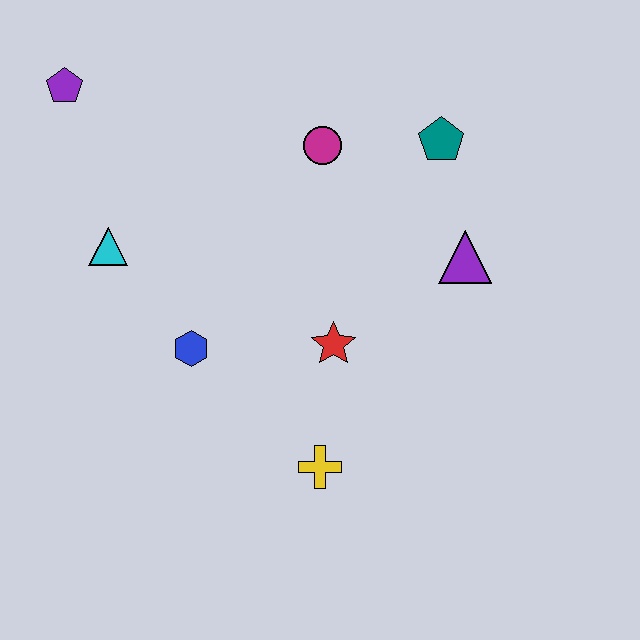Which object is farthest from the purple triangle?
The purple pentagon is farthest from the purple triangle.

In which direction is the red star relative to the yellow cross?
The red star is above the yellow cross.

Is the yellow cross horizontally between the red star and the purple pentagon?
Yes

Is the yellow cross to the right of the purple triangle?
No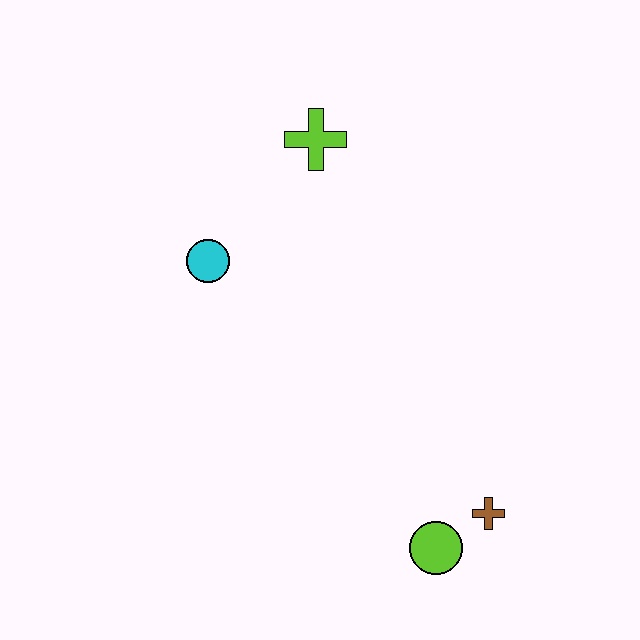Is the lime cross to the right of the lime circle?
No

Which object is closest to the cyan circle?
The lime cross is closest to the cyan circle.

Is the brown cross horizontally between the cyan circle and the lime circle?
No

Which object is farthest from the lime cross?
The lime circle is farthest from the lime cross.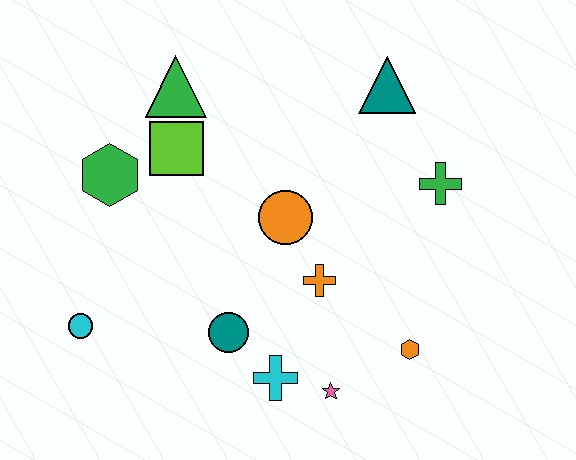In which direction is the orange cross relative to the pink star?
The orange cross is above the pink star.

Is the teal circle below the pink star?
No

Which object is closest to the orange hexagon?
The pink star is closest to the orange hexagon.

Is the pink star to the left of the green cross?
Yes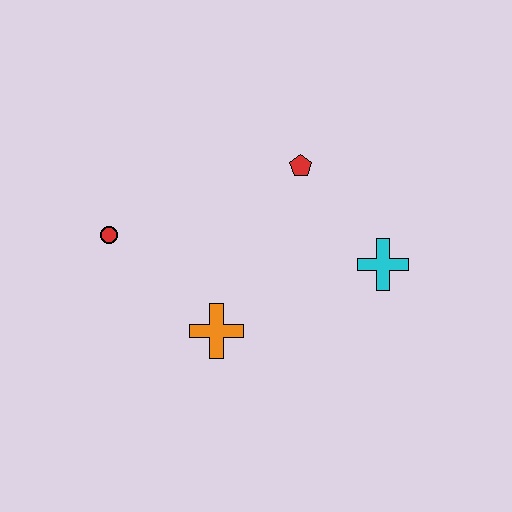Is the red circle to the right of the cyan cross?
No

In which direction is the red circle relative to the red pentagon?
The red circle is to the left of the red pentagon.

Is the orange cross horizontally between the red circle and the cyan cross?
Yes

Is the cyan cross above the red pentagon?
No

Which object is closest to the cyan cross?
The red pentagon is closest to the cyan cross.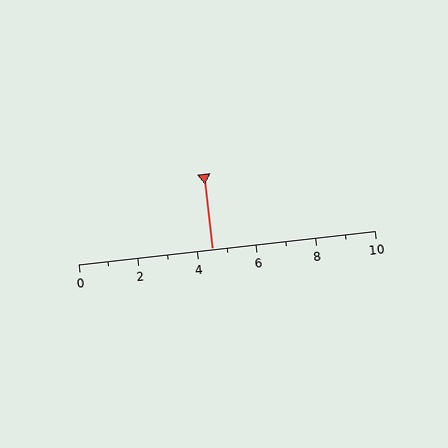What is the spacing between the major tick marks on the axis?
The major ticks are spaced 2 apart.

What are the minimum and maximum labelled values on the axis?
The axis runs from 0 to 10.